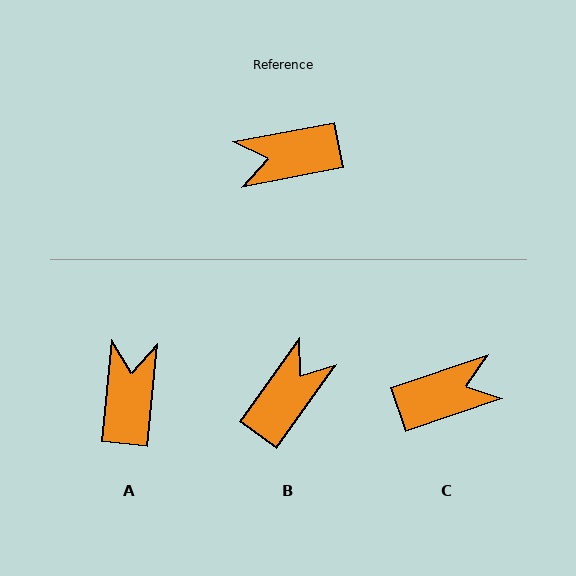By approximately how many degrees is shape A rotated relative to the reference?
Approximately 107 degrees clockwise.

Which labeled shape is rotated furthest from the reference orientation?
C, about 172 degrees away.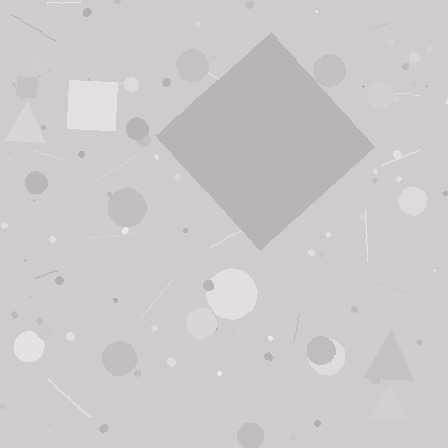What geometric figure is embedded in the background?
A diamond is embedded in the background.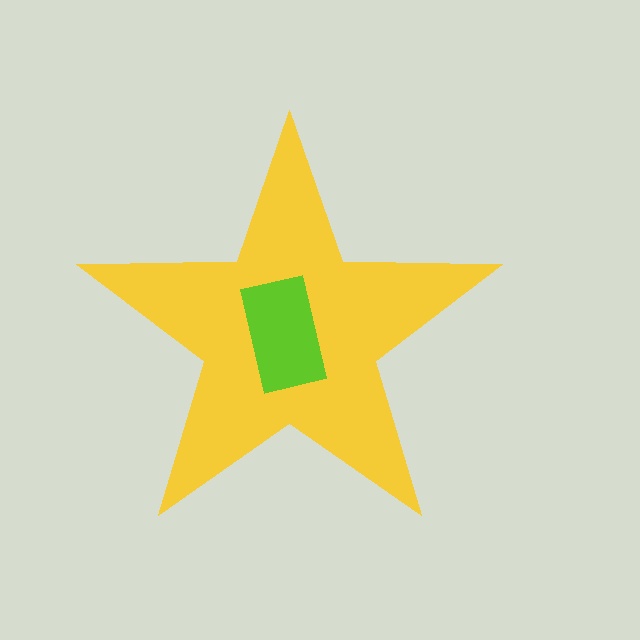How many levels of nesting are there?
2.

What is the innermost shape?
The lime rectangle.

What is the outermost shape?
The yellow star.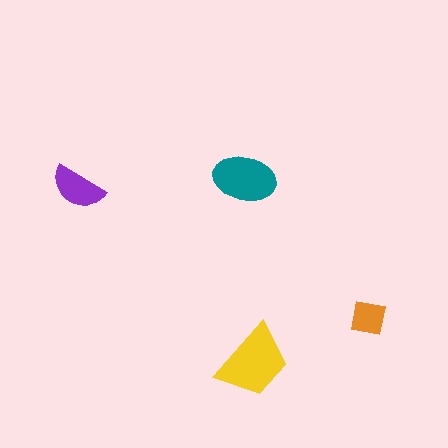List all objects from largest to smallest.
The yellow trapezoid, the teal ellipse, the purple semicircle, the orange square.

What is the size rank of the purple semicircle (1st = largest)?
3rd.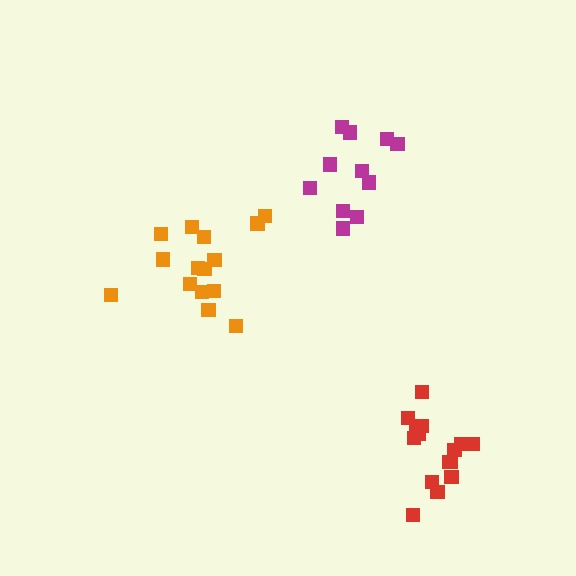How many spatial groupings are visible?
There are 3 spatial groupings.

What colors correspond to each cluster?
The clusters are colored: orange, magenta, red.